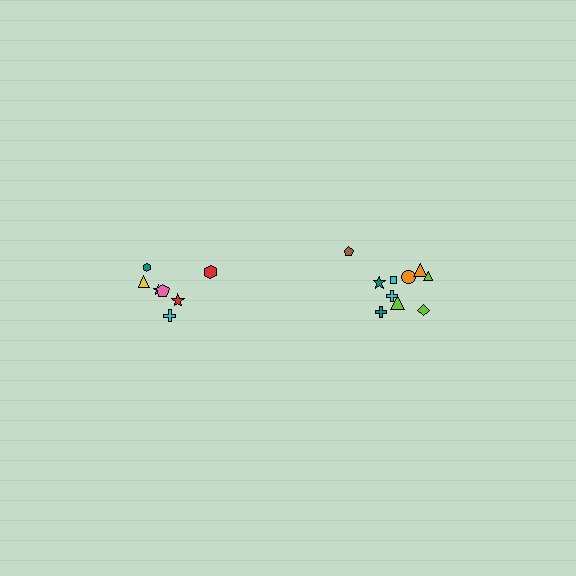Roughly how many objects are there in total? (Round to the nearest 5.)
Roughly 15 objects in total.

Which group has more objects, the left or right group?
The right group.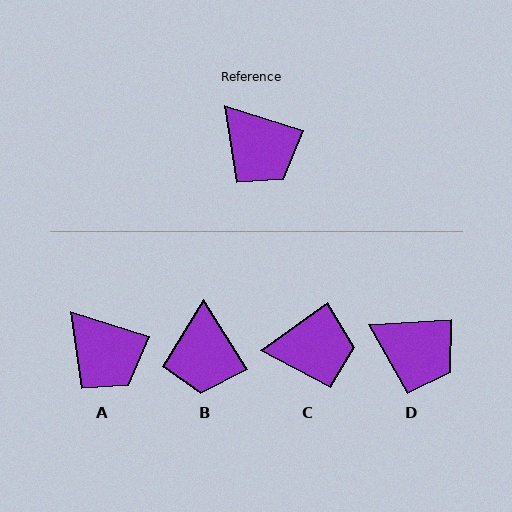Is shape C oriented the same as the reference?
No, it is off by about 54 degrees.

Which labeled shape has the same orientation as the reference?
A.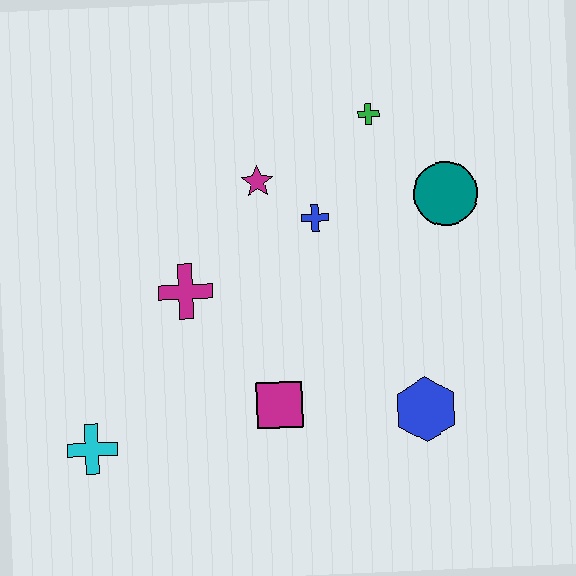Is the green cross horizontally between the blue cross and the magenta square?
No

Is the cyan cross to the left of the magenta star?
Yes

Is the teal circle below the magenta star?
Yes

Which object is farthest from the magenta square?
The green cross is farthest from the magenta square.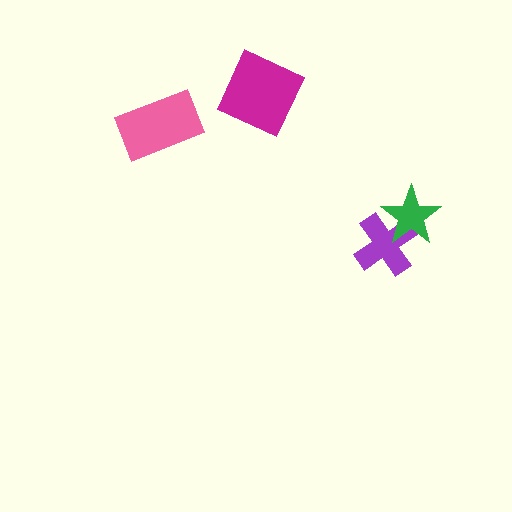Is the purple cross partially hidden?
Yes, it is partially covered by another shape.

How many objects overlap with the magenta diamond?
0 objects overlap with the magenta diamond.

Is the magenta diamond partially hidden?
No, no other shape covers it.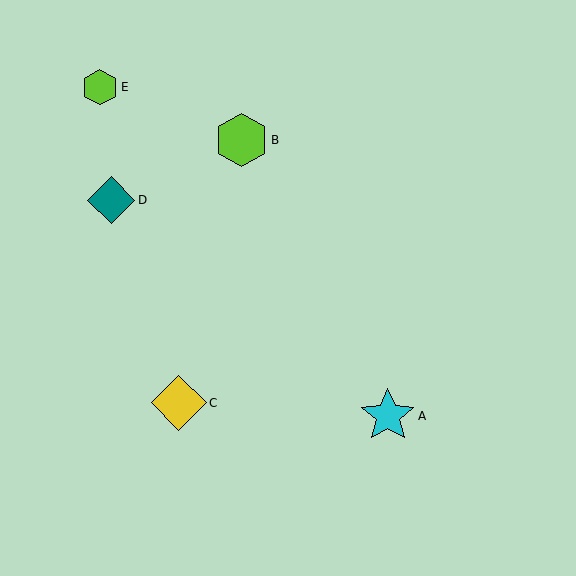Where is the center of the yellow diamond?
The center of the yellow diamond is at (179, 403).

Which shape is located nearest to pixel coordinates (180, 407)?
The yellow diamond (labeled C) at (179, 403) is nearest to that location.